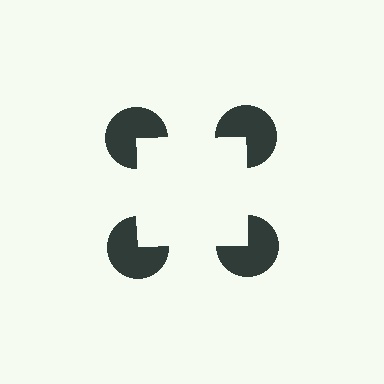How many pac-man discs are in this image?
There are 4 — one at each vertex of the illusory square.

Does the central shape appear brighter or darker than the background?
It typically appears slightly brighter than the background, even though no actual brightness change is drawn.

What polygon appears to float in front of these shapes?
An illusory square — its edges are inferred from the aligned wedge cuts in the pac-man discs, not physically drawn.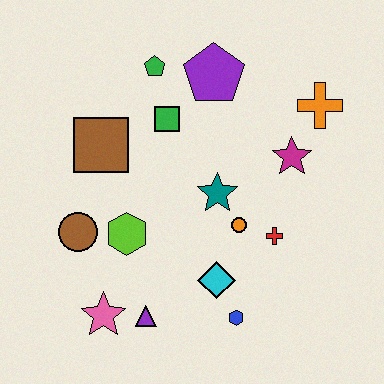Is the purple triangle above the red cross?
No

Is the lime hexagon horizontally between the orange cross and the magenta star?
No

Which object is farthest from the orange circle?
The green pentagon is farthest from the orange circle.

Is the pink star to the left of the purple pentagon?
Yes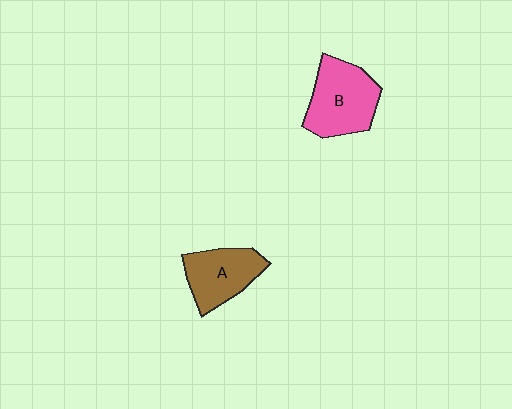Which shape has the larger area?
Shape B (pink).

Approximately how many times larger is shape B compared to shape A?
Approximately 1.2 times.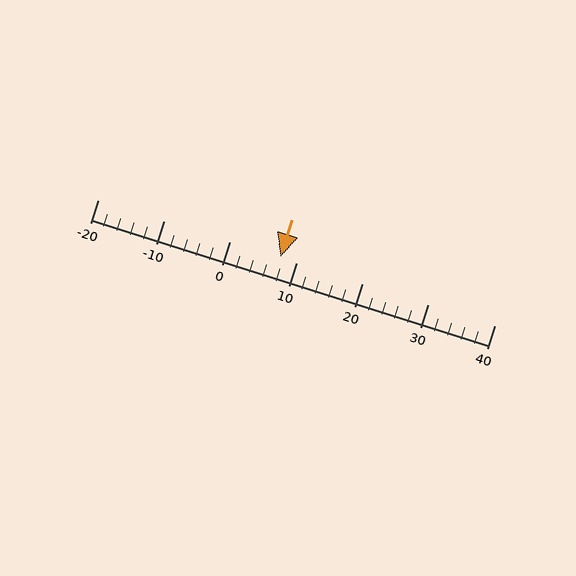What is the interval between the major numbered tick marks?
The major tick marks are spaced 10 units apart.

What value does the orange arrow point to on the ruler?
The orange arrow points to approximately 8.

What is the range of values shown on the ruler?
The ruler shows values from -20 to 40.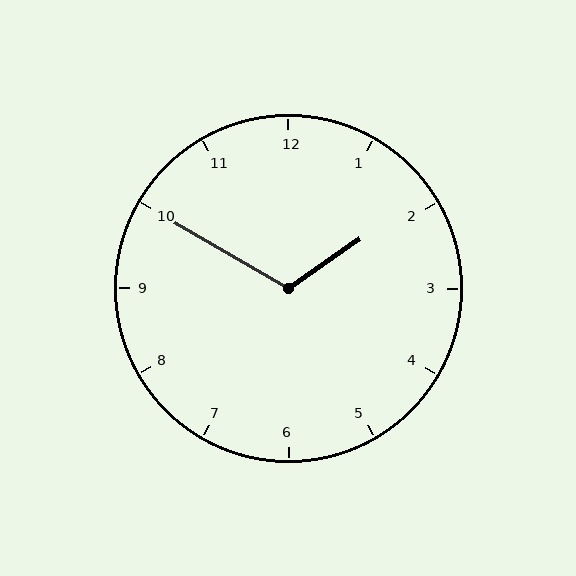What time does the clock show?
1:50.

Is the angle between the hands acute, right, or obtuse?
It is obtuse.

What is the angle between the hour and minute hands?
Approximately 115 degrees.